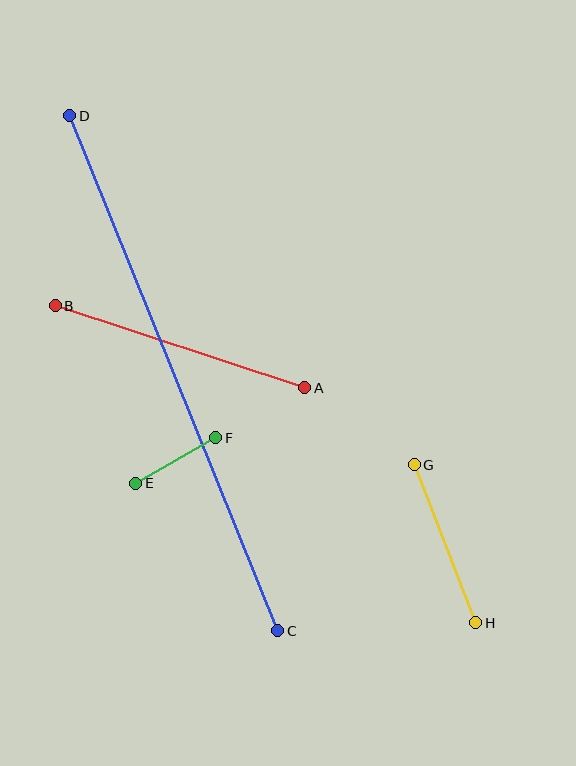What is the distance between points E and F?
The distance is approximately 92 pixels.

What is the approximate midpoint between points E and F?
The midpoint is at approximately (176, 460) pixels.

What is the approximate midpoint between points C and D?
The midpoint is at approximately (174, 373) pixels.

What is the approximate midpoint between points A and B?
The midpoint is at approximately (180, 347) pixels.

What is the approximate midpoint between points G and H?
The midpoint is at approximately (445, 544) pixels.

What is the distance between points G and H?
The distance is approximately 169 pixels.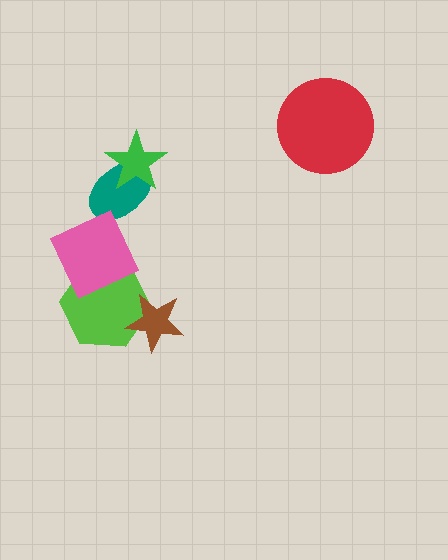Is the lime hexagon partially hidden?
Yes, it is partially covered by another shape.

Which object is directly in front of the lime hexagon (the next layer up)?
The brown star is directly in front of the lime hexagon.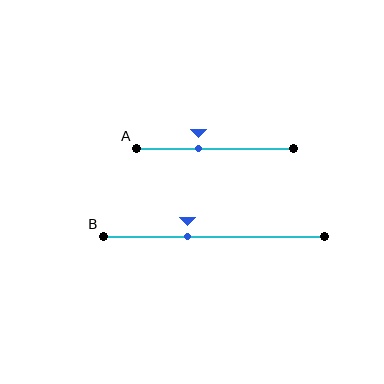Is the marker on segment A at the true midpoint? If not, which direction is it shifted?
No, the marker on segment A is shifted to the left by about 10% of the segment length.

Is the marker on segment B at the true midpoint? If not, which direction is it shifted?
No, the marker on segment B is shifted to the left by about 12% of the segment length.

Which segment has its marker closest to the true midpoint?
Segment A has its marker closest to the true midpoint.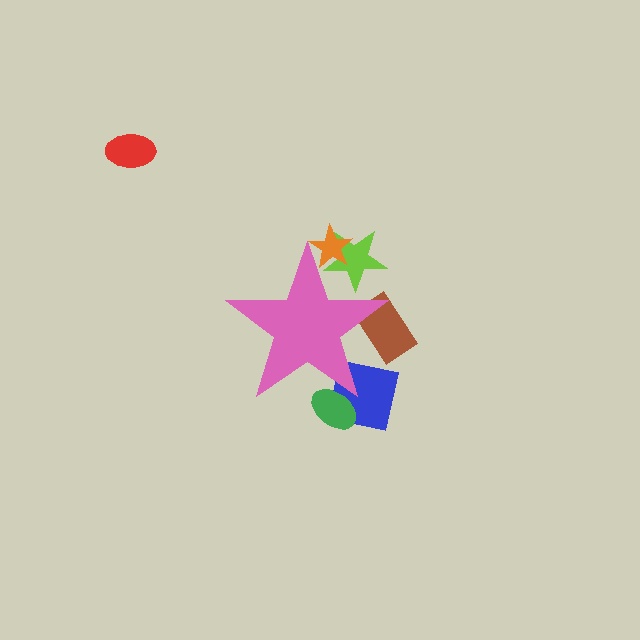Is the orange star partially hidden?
Yes, the orange star is partially hidden behind the pink star.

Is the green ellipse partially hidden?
Yes, the green ellipse is partially hidden behind the pink star.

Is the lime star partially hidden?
Yes, the lime star is partially hidden behind the pink star.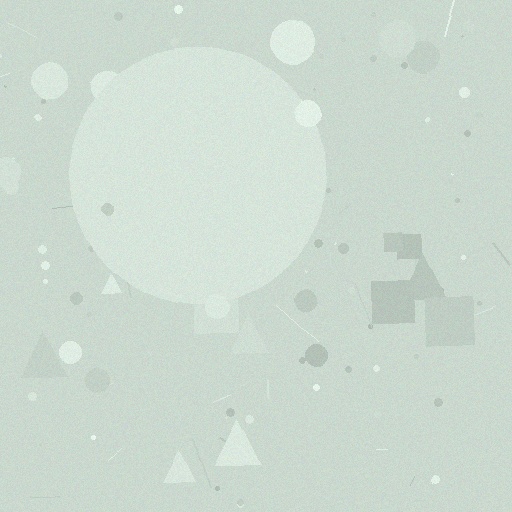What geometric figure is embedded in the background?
A circle is embedded in the background.